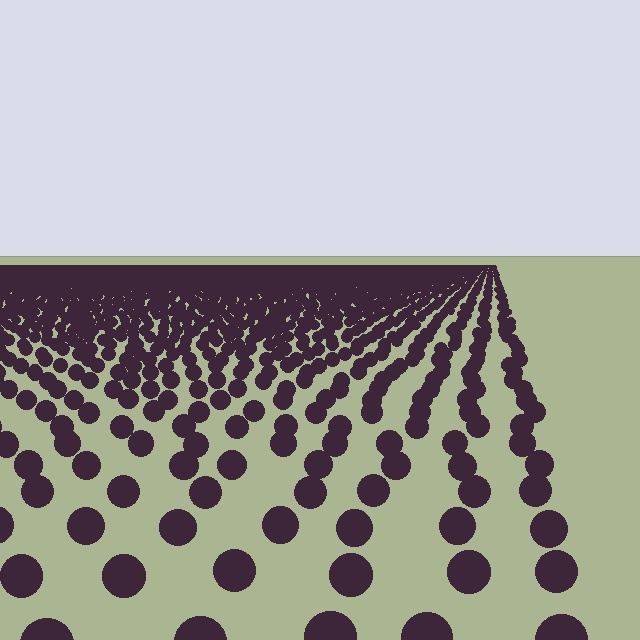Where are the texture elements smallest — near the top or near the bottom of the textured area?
Near the top.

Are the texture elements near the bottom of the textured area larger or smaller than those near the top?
Larger. Near the bottom, elements are closer to the viewer and appear at a bigger on-screen size.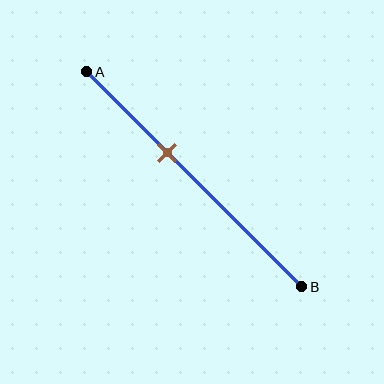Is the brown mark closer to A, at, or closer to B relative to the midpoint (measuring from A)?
The brown mark is closer to point A than the midpoint of segment AB.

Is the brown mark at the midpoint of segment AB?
No, the mark is at about 40% from A, not at the 50% midpoint.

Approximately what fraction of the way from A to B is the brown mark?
The brown mark is approximately 40% of the way from A to B.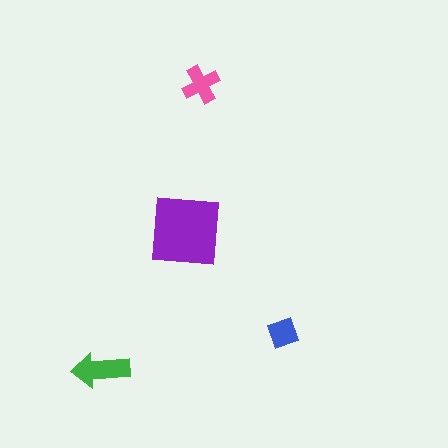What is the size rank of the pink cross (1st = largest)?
3rd.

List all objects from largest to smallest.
The purple square, the green arrow, the pink cross, the blue diamond.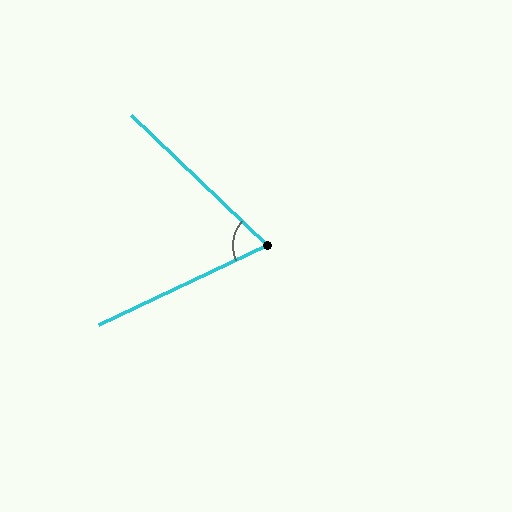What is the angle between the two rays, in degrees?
Approximately 69 degrees.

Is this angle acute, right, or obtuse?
It is acute.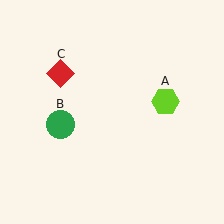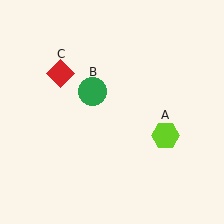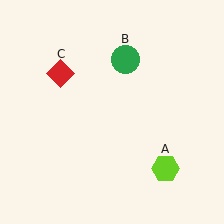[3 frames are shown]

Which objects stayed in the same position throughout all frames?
Red diamond (object C) remained stationary.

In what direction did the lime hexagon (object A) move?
The lime hexagon (object A) moved down.